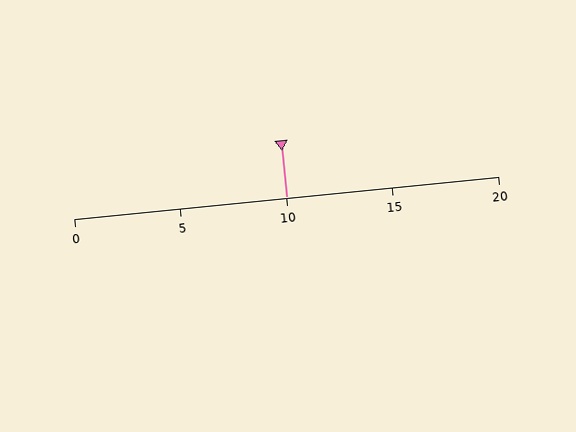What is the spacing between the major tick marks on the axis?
The major ticks are spaced 5 apart.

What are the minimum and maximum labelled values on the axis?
The axis runs from 0 to 20.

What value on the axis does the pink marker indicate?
The marker indicates approximately 10.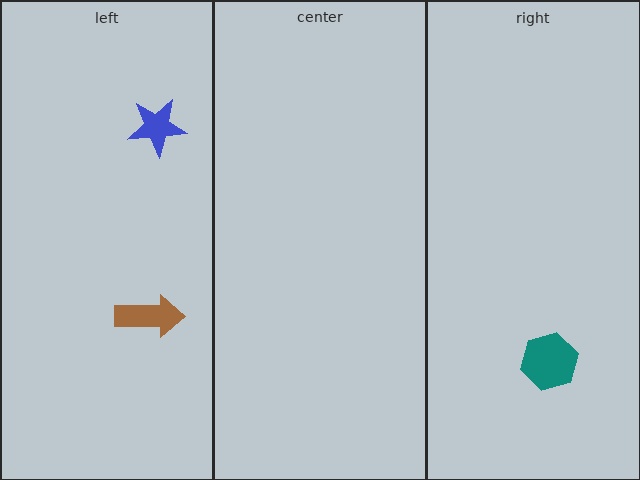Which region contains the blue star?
The left region.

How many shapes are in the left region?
2.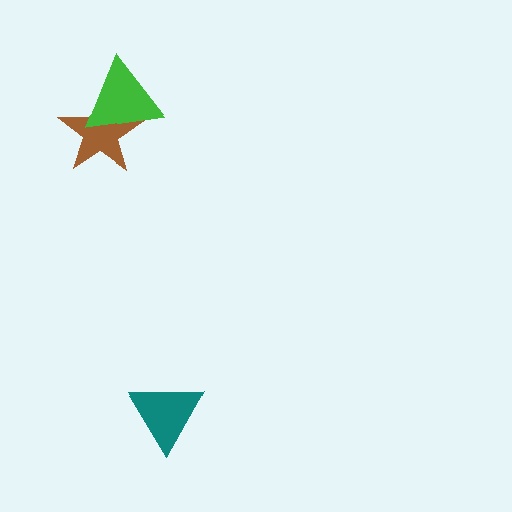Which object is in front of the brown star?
The green triangle is in front of the brown star.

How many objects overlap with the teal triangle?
0 objects overlap with the teal triangle.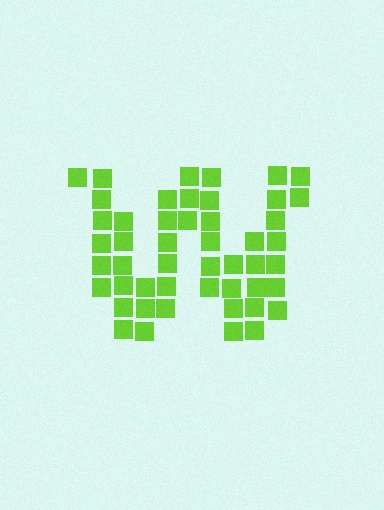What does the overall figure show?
The overall figure shows the letter W.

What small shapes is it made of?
It is made of small squares.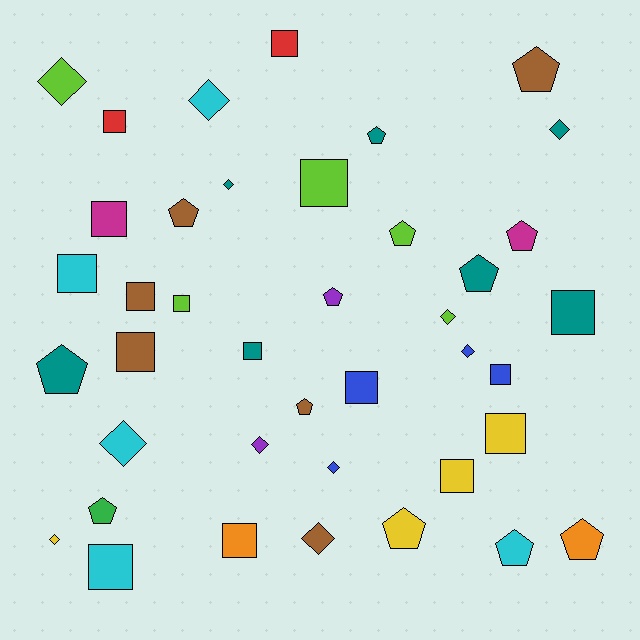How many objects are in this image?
There are 40 objects.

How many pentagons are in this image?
There are 13 pentagons.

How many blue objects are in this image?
There are 4 blue objects.